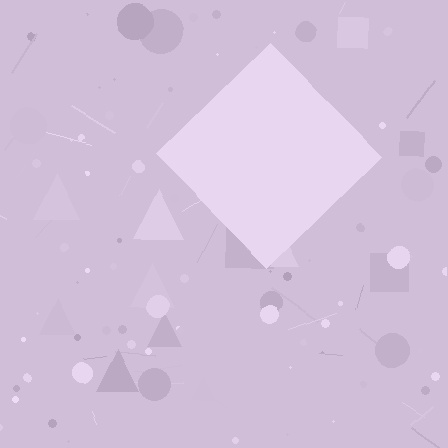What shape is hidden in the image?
A diamond is hidden in the image.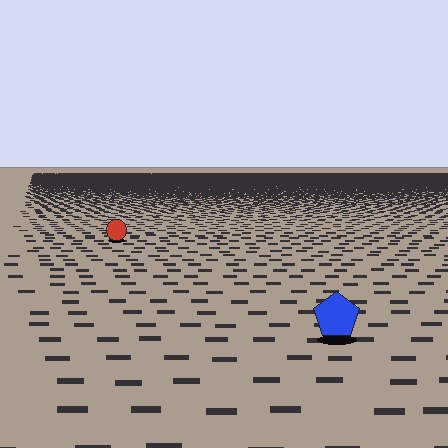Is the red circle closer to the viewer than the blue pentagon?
No. The blue pentagon is closer — you can tell from the texture gradient: the ground texture is coarser near it.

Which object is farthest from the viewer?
The red circle is farthest from the viewer. It appears smaller and the ground texture around it is denser.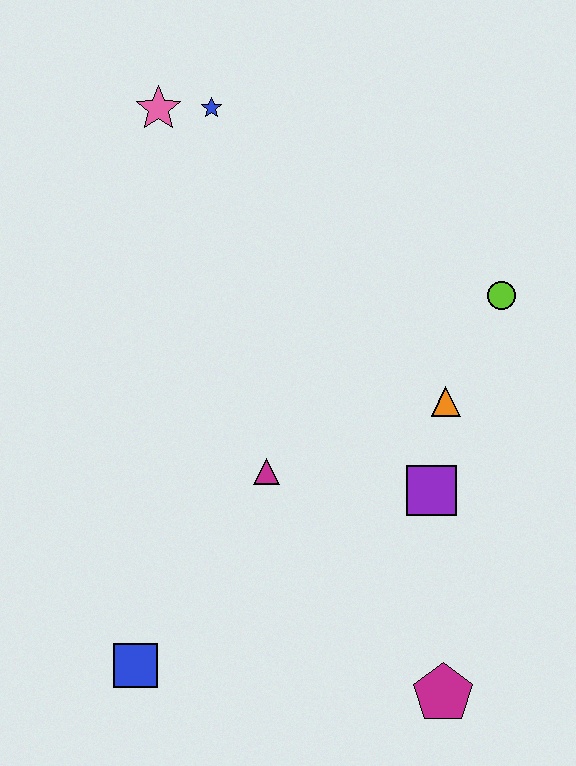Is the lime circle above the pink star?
No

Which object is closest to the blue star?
The pink star is closest to the blue star.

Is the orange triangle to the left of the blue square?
No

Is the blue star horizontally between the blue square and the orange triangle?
Yes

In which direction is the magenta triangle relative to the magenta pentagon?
The magenta triangle is above the magenta pentagon.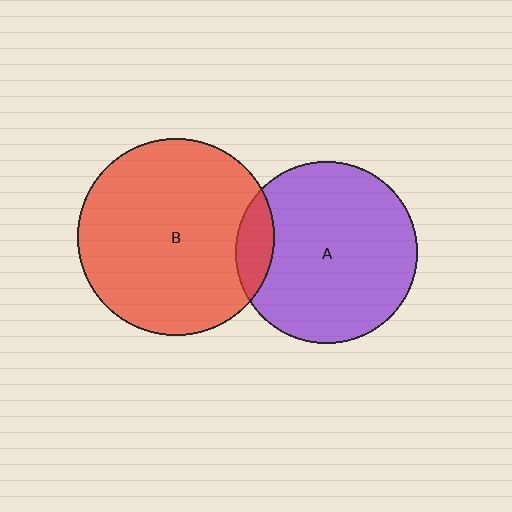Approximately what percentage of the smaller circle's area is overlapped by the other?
Approximately 10%.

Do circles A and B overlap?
Yes.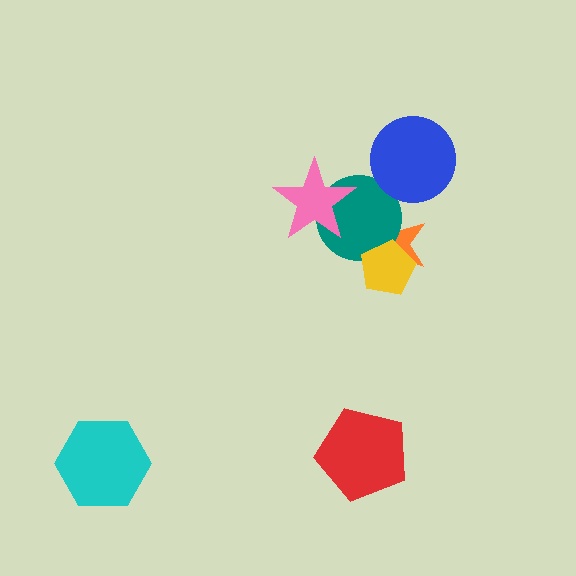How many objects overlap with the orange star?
2 objects overlap with the orange star.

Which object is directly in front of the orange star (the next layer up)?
The teal circle is directly in front of the orange star.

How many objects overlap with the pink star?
1 object overlaps with the pink star.